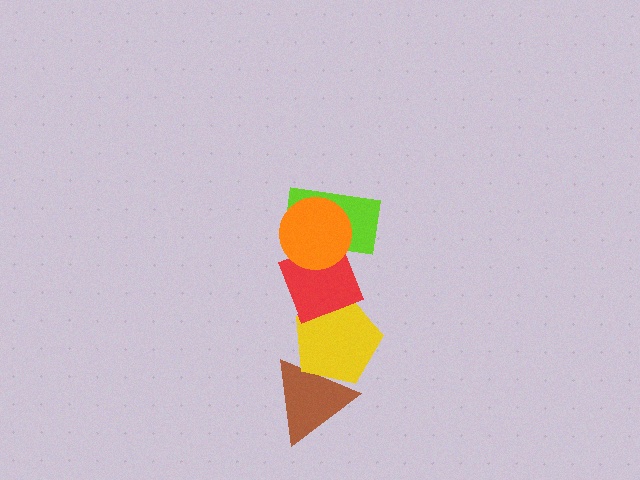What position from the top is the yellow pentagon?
The yellow pentagon is 4th from the top.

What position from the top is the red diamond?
The red diamond is 3rd from the top.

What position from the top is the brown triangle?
The brown triangle is 5th from the top.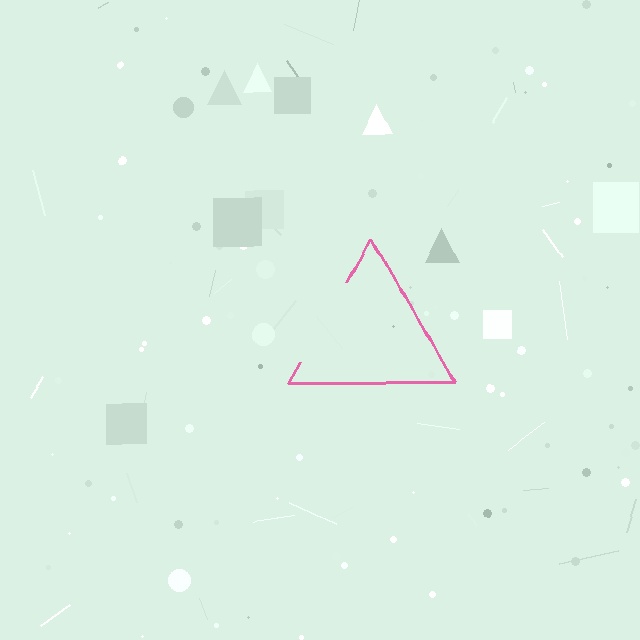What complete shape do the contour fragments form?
The contour fragments form a triangle.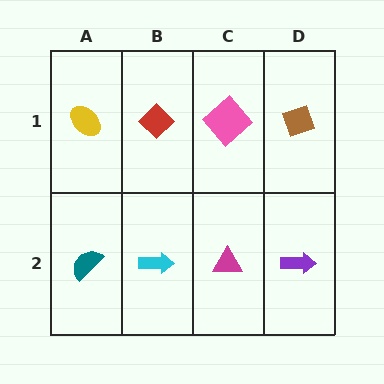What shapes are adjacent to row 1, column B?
A cyan arrow (row 2, column B), a yellow ellipse (row 1, column A), a pink diamond (row 1, column C).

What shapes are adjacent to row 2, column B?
A red diamond (row 1, column B), a teal semicircle (row 2, column A), a magenta triangle (row 2, column C).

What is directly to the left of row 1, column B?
A yellow ellipse.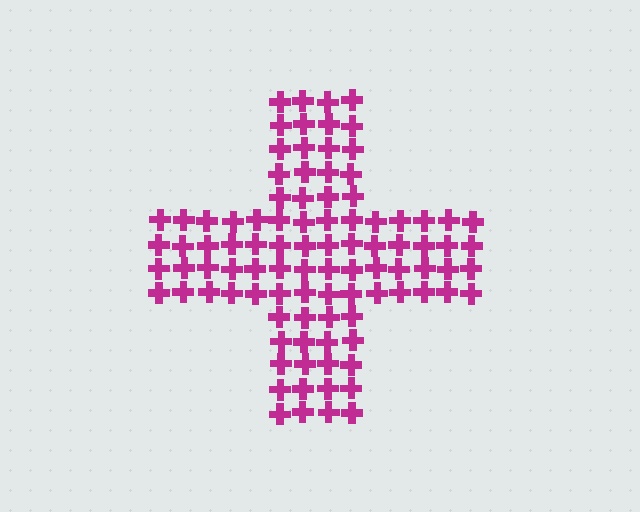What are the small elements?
The small elements are crosses.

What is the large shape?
The large shape is a cross.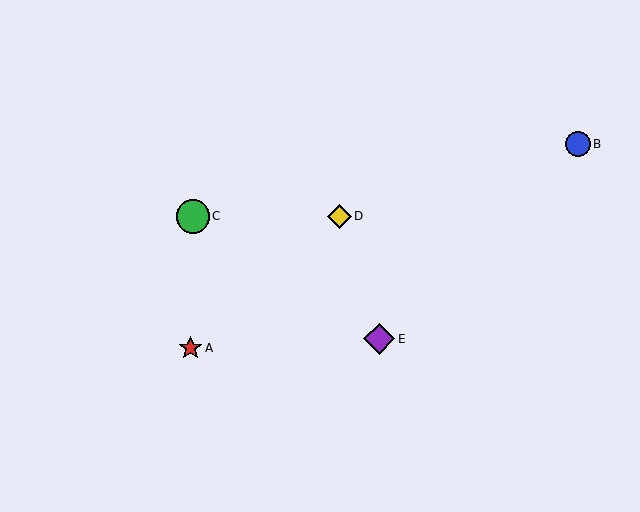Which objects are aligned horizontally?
Objects C, D are aligned horizontally.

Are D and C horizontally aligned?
Yes, both are at y≈216.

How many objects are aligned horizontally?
2 objects (C, D) are aligned horizontally.